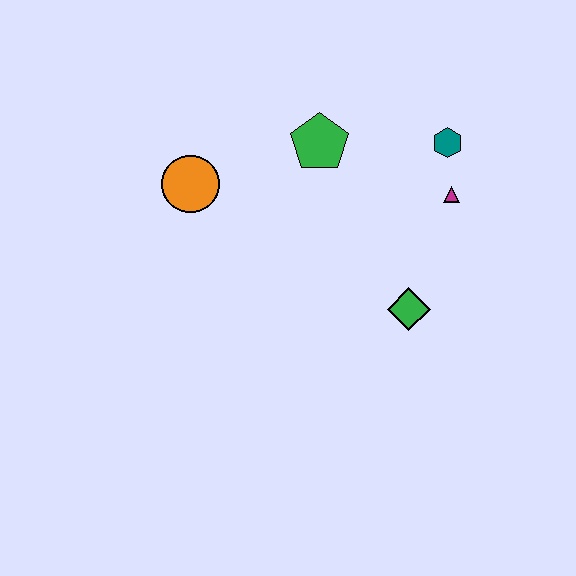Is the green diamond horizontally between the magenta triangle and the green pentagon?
Yes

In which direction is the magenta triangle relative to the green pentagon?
The magenta triangle is to the right of the green pentagon.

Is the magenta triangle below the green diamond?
No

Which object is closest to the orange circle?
The green pentagon is closest to the orange circle.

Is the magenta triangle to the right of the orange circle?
Yes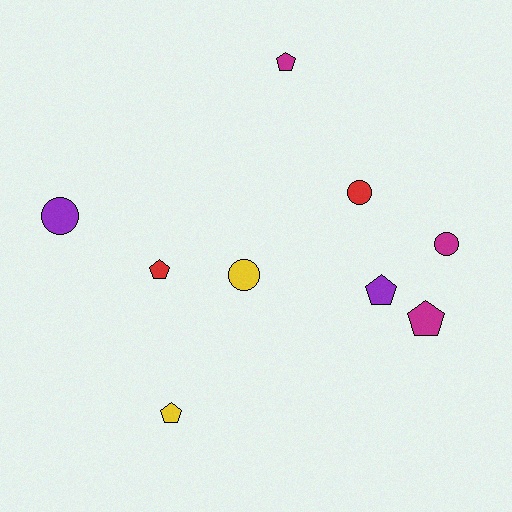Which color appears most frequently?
Magenta, with 3 objects.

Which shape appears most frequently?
Pentagon, with 5 objects.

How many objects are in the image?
There are 9 objects.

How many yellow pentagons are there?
There is 1 yellow pentagon.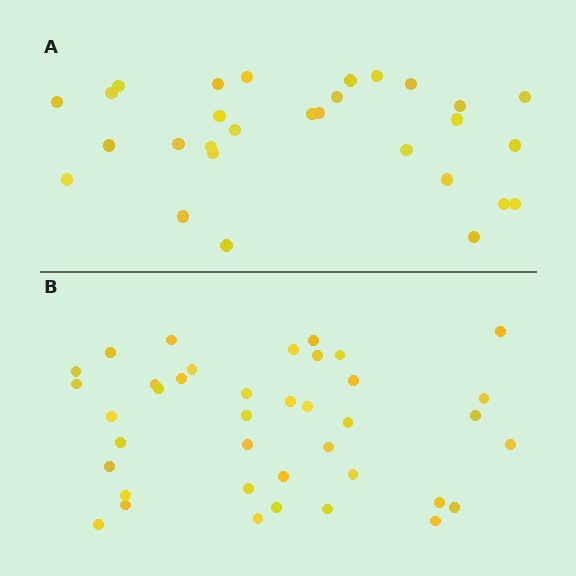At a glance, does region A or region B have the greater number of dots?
Region B (the bottom region) has more dots.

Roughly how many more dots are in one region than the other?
Region B has roughly 10 or so more dots than region A.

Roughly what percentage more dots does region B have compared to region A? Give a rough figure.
About 35% more.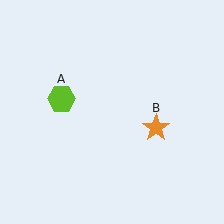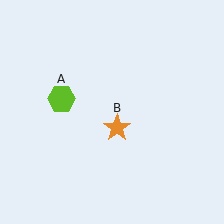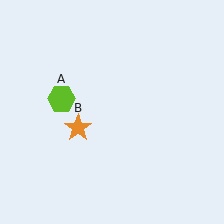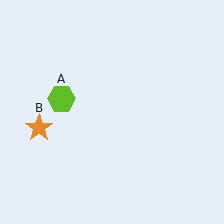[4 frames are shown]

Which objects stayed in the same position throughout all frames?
Lime hexagon (object A) remained stationary.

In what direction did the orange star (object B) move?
The orange star (object B) moved left.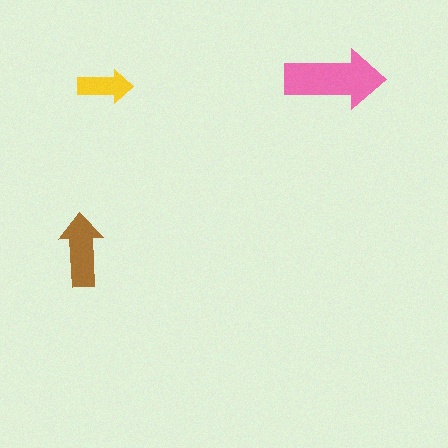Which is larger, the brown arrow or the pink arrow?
The pink one.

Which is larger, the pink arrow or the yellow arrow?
The pink one.